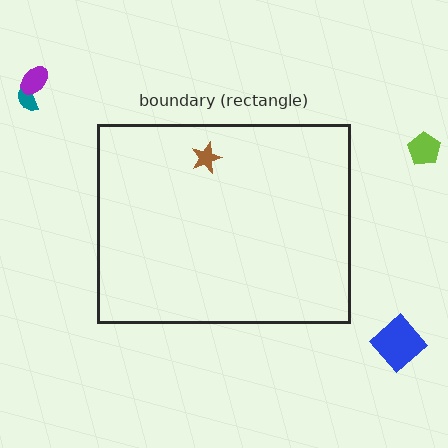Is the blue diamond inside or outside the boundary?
Outside.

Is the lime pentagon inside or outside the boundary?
Outside.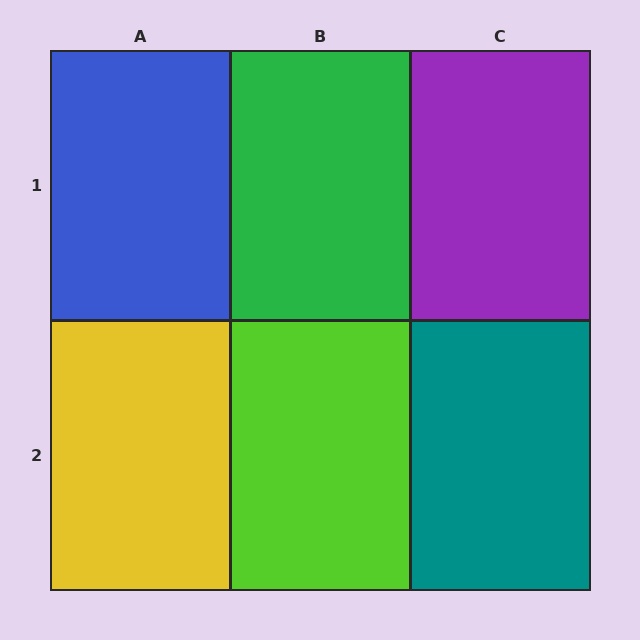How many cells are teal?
1 cell is teal.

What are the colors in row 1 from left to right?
Blue, green, purple.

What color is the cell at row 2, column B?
Lime.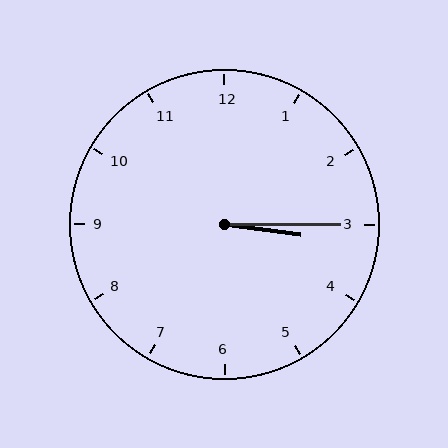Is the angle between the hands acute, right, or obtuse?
It is acute.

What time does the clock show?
3:15.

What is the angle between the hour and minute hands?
Approximately 8 degrees.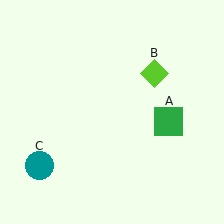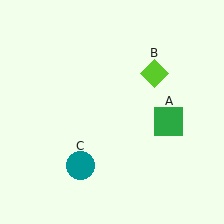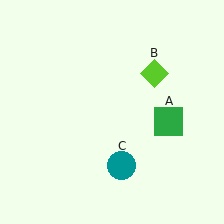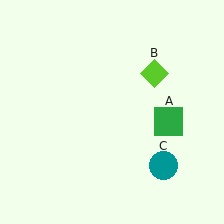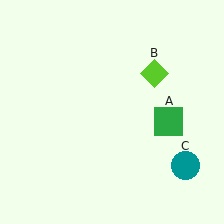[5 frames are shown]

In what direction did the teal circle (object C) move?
The teal circle (object C) moved right.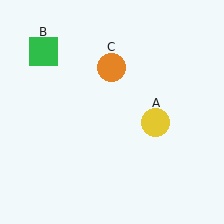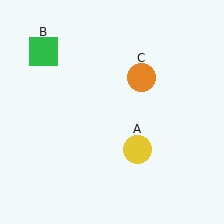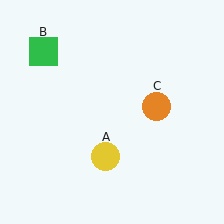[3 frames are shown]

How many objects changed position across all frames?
2 objects changed position: yellow circle (object A), orange circle (object C).